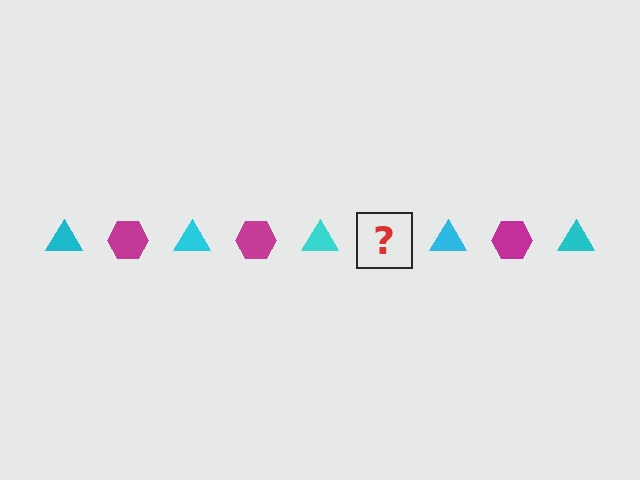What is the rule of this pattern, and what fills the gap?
The rule is that the pattern alternates between cyan triangle and magenta hexagon. The gap should be filled with a magenta hexagon.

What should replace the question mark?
The question mark should be replaced with a magenta hexagon.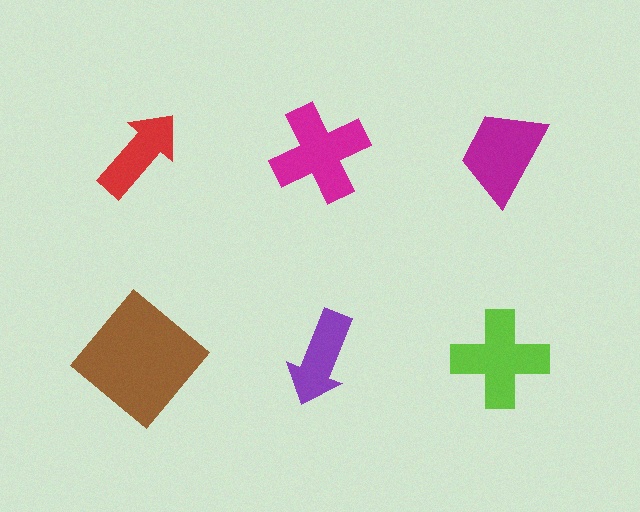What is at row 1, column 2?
A magenta cross.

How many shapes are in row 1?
3 shapes.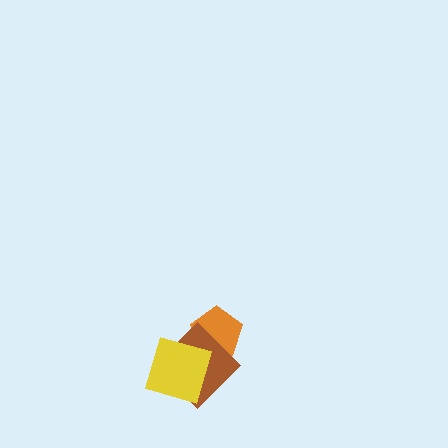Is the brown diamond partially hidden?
Yes, it is partially covered by another shape.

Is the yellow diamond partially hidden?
No, no other shape covers it.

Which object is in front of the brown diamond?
The yellow diamond is in front of the brown diamond.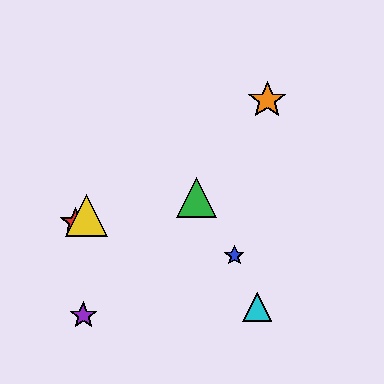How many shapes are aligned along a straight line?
3 shapes (the red star, the yellow triangle, the orange star) are aligned along a straight line.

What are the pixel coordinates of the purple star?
The purple star is at (83, 315).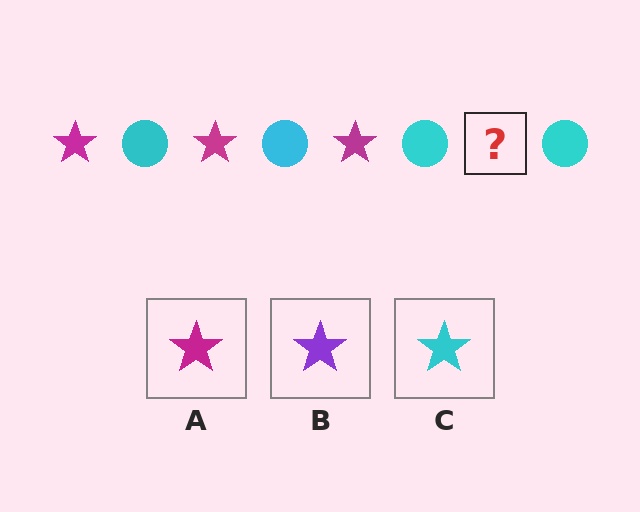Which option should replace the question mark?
Option A.